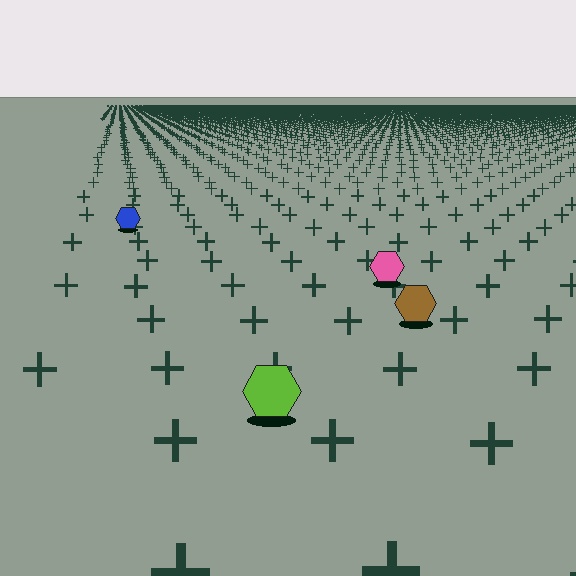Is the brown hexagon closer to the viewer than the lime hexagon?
No. The lime hexagon is closer — you can tell from the texture gradient: the ground texture is coarser near it.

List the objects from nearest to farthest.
From nearest to farthest: the lime hexagon, the brown hexagon, the pink hexagon, the blue hexagon.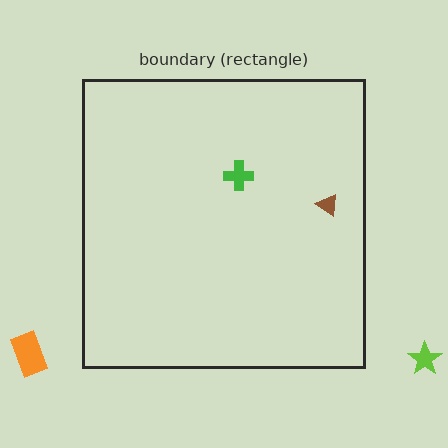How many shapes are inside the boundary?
2 inside, 2 outside.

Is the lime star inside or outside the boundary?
Outside.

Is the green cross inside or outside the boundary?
Inside.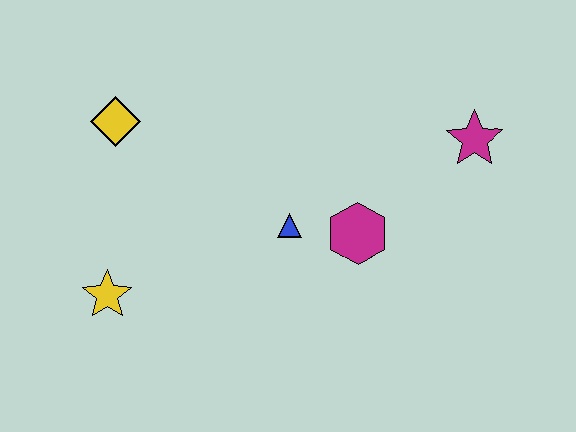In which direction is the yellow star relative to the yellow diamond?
The yellow star is below the yellow diamond.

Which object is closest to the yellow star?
The yellow diamond is closest to the yellow star.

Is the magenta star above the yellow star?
Yes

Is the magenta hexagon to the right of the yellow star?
Yes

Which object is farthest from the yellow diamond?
The magenta star is farthest from the yellow diamond.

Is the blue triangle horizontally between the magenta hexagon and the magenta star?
No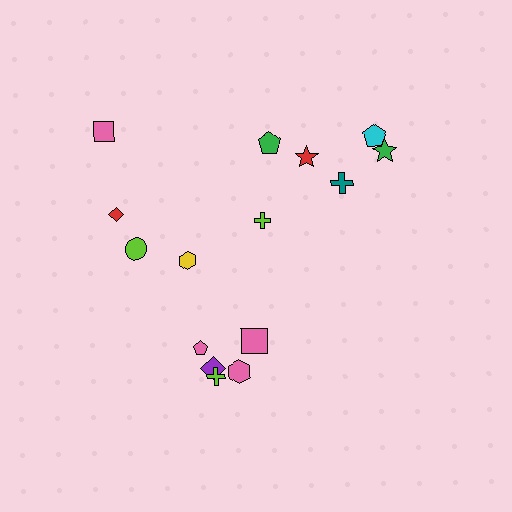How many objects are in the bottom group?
There are 5 objects.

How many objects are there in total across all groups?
There are 15 objects.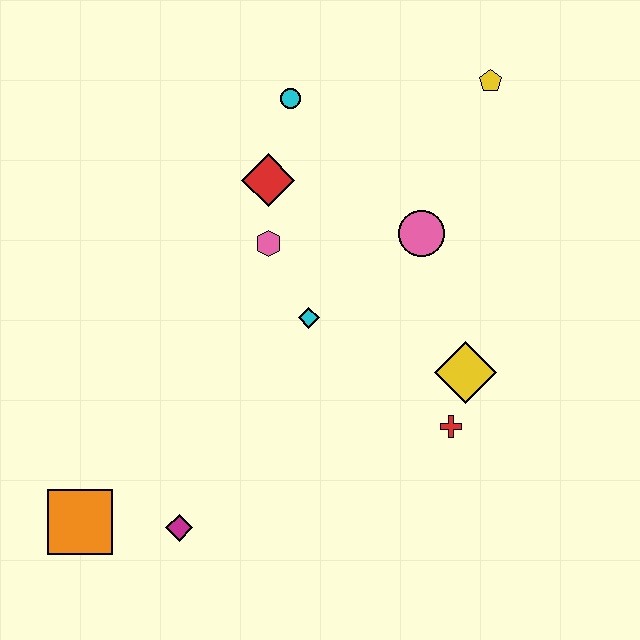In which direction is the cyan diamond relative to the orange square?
The cyan diamond is to the right of the orange square.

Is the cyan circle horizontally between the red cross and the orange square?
Yes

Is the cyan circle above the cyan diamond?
Yes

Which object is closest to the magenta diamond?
The orange square is closest to the magenta diamond.